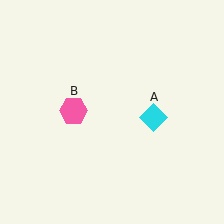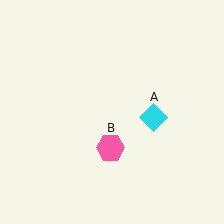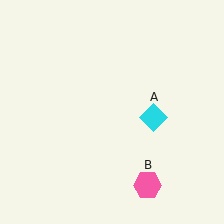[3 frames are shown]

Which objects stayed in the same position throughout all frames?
Cyan diamond (object A) remained stationary.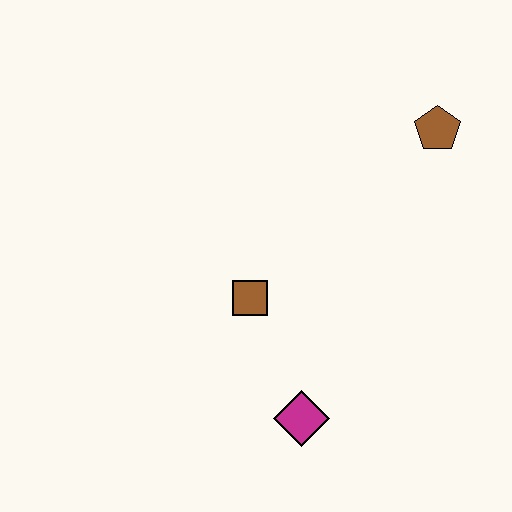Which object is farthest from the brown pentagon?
The magenta diamond is farthest from the brown pentagon.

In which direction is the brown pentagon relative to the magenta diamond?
The brown pentagon is above the magenta diamond.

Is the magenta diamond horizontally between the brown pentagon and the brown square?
Yes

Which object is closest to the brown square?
The magenta diamond is closest to the brown square.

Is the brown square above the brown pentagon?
No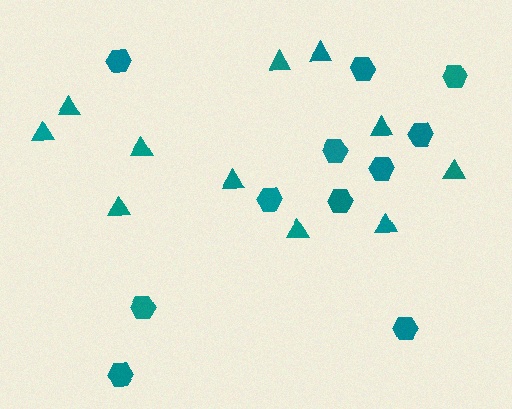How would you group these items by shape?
There are 2 groups: one group of triangles (11) and one group of hexagons (11).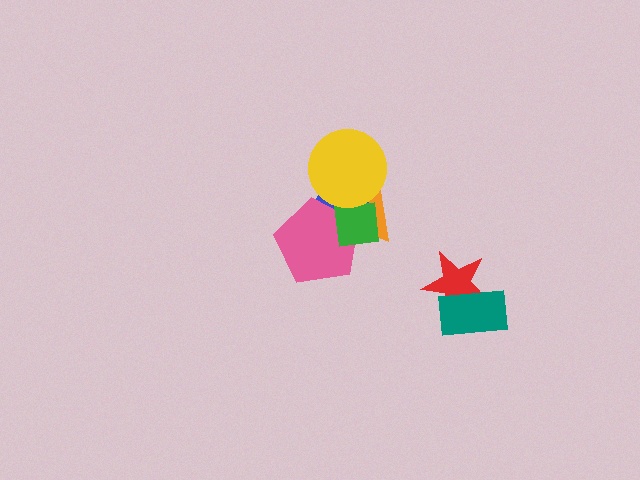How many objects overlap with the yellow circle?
3 objects overlap with the yellow circle.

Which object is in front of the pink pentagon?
The green square is in front of the pink pentagon.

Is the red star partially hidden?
Yes, it is partially covered by another shape.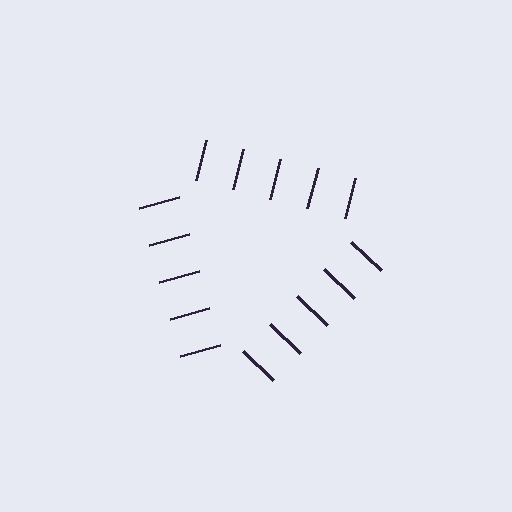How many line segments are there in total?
15 — 5 along each of the 3 edges.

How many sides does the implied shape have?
3 sides — the line-ends trace a triangle.